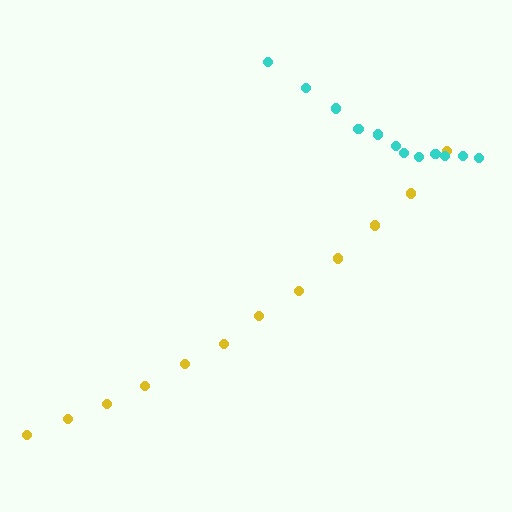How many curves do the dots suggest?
There are 2 distinct paths.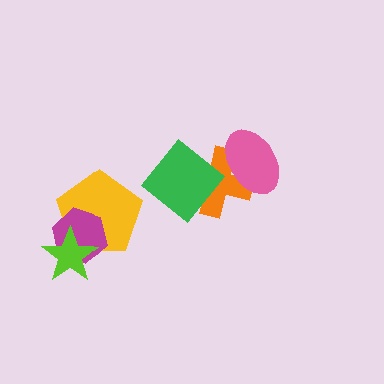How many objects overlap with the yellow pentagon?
2 objects overlap with the yellow pentagon.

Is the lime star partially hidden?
No, no other shape covers it.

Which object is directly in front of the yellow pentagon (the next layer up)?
The magenta hexagon is directly in front of the yellow pentagon.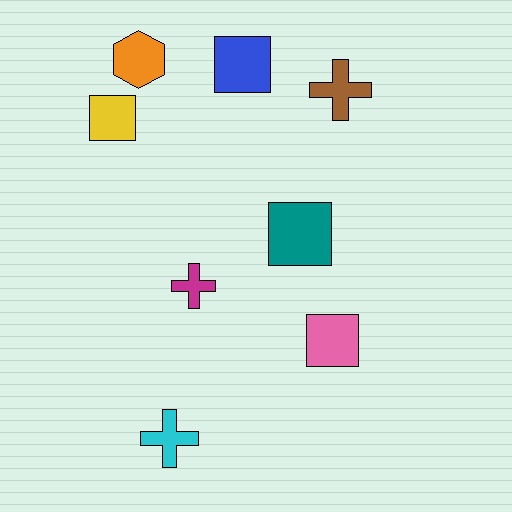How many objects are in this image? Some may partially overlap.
There are 8 objects.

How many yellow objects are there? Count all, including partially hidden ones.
There is 1 yellow object.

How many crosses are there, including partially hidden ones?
There are 3 crosses.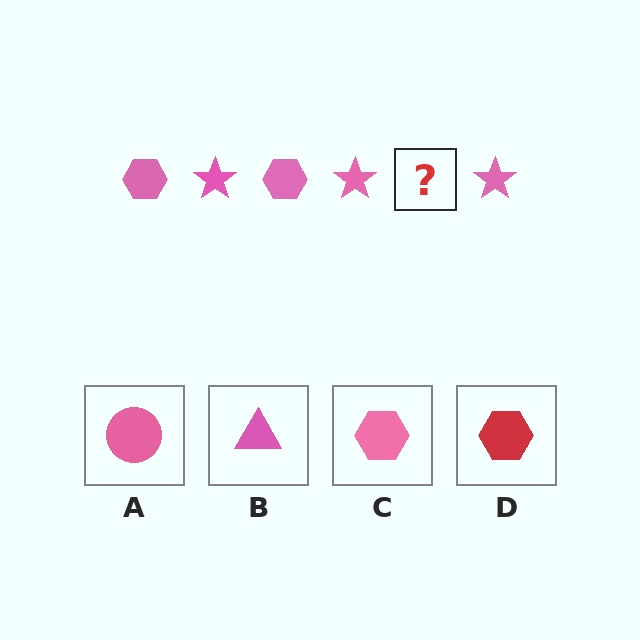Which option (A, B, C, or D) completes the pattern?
C.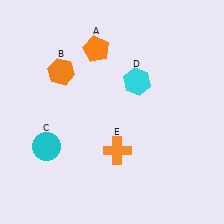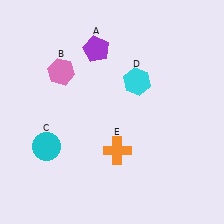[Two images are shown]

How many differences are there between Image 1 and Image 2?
There are 2 differences between the two images.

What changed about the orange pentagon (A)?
In Image 1, A is orange. In Image 2, it changed to purple.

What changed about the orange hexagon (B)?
In Image 1, B is orange. In Image 2, it changed to pink.